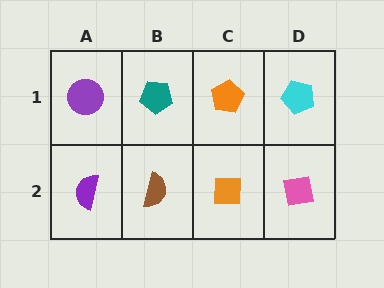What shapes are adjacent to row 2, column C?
An orange pentagon (row 1, column C), a brown semicircle (row 2, column B), a pink square (row 2, column D).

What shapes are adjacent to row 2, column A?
A purple circle (row 1, column A), a brown semicircle (row 2, column B).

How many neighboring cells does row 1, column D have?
2.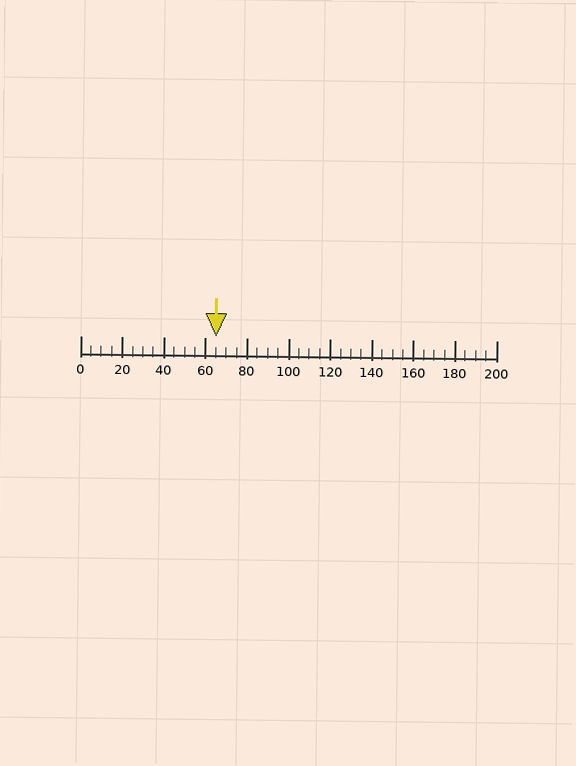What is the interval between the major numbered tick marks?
The major tick marks are spaced 20 units apart.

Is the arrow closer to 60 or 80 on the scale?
The arrow is closer to 60.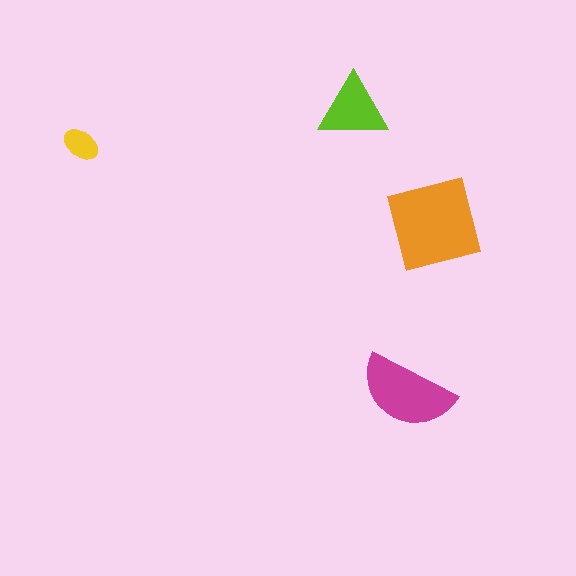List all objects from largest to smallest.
The orange square, the magenta semicircle, the lime triangle, the yellow ellipse.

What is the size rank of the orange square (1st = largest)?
1st.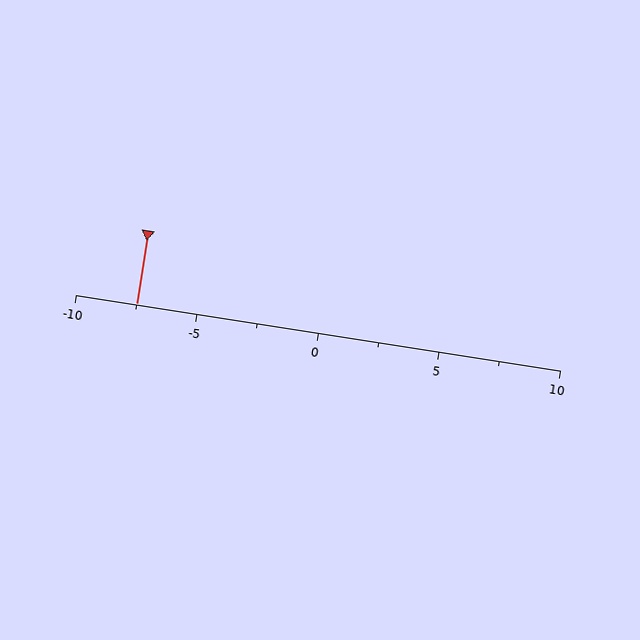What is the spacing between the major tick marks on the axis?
The major ticks are spaced 5 apart.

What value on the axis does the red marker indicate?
The marker indicates approximately -7.5.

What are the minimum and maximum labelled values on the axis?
The axis runs from -10 to 10.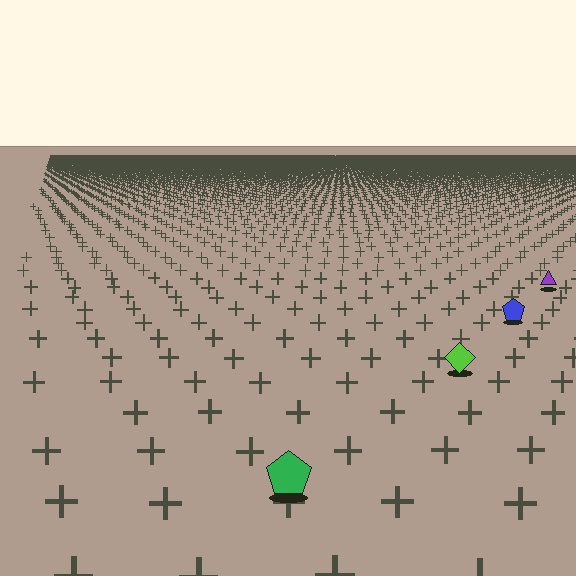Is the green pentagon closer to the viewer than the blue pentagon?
Yes. The green pentagon is closer — you can tell from the texture gradient: the ground texture is coarser near it.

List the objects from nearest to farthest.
From nearest to farthest: the green pentagon, the lime diamond, the blue pentagon, the purple triangle.